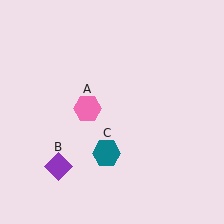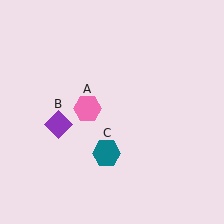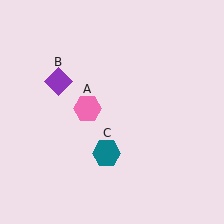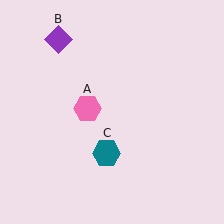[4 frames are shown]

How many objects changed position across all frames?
1 object changed position: purple diamond (object B).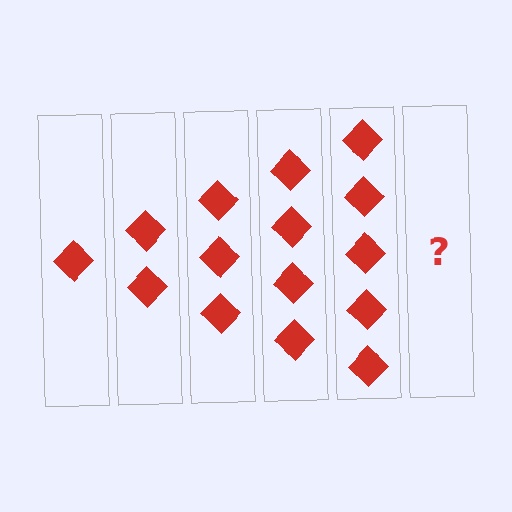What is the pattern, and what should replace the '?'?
The pattern is that each step adds one more diamond. The '?' should be 6 diamonds.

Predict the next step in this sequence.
The next step is 6 diamonds.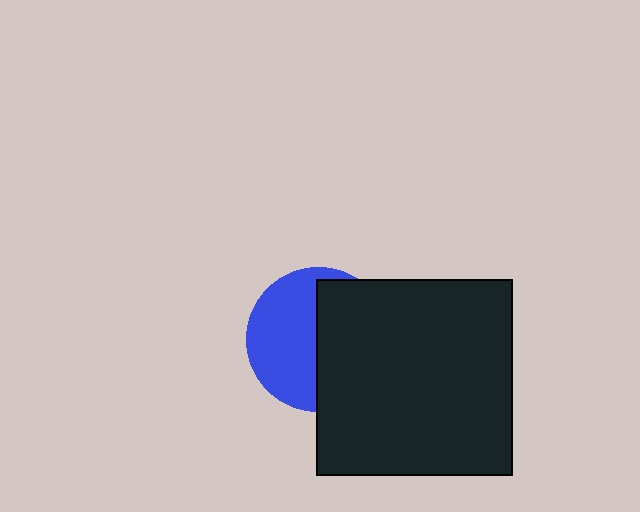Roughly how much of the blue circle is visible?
About half of it is visible (roughly 50%).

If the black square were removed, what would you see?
You would see the complete blue circle.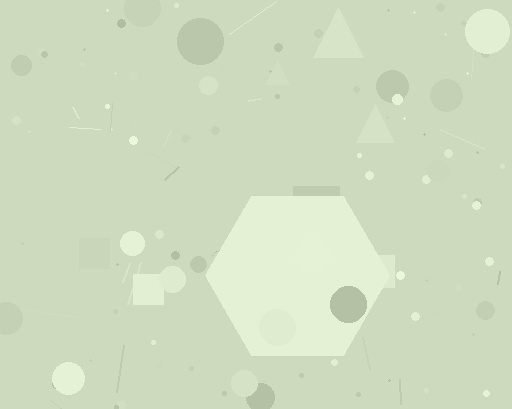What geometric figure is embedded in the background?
A hexagon is embedded in the background.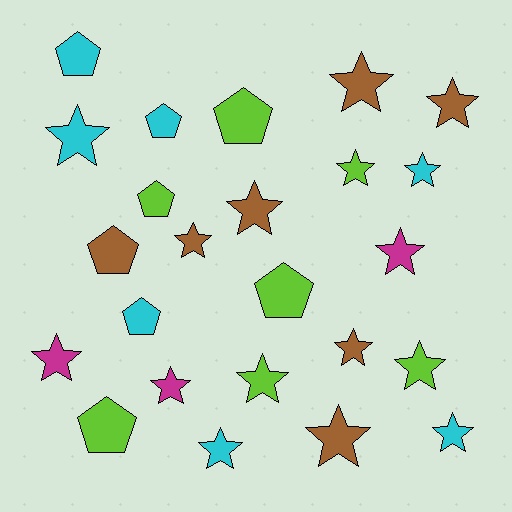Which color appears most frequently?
Lime, with 7 objects.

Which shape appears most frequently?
Star, with 16 objects.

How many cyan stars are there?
There are 4 cyan stars.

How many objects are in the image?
There are 24 objects.